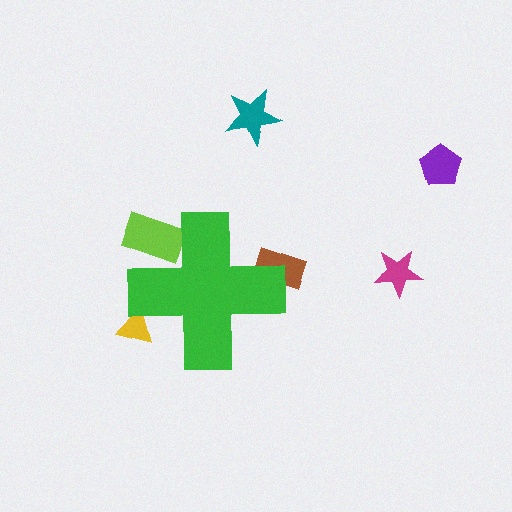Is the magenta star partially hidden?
No, the magenta star is fully visible.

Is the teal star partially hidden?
No, the teal star is fully visible.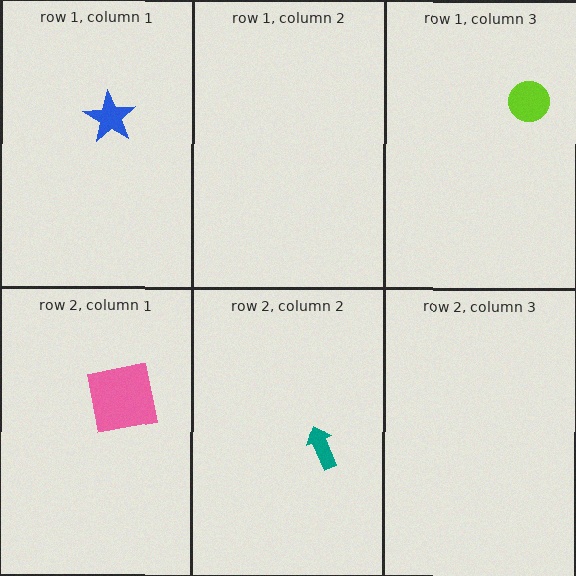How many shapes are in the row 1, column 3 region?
1.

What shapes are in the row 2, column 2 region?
The teal arrow.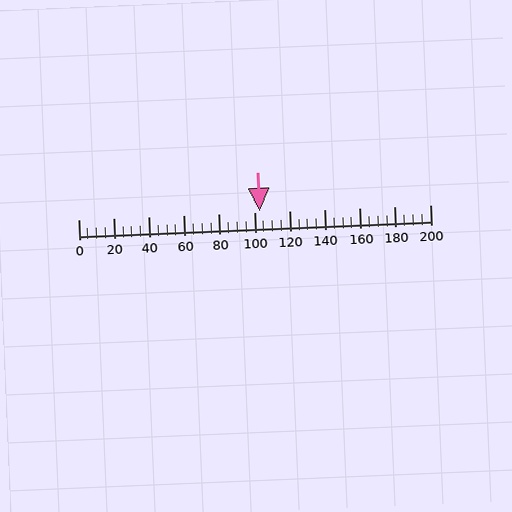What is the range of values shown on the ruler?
The ruler shows values from 0 to 200.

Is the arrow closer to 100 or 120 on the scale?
The arrow is closer to 100.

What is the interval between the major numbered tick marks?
The major tick marks are spaced 20 units apart.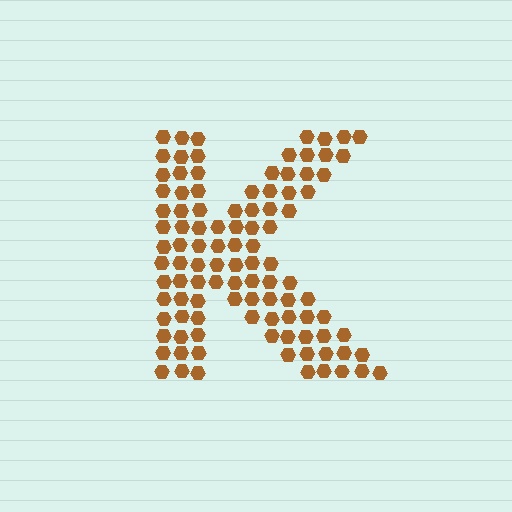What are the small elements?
The small elements are hexagons.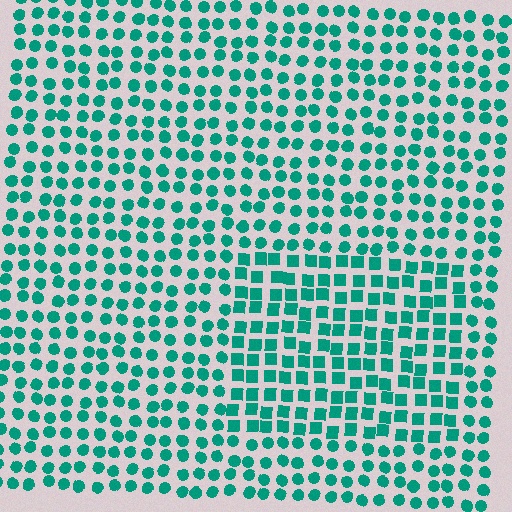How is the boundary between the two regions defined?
The boundary is defined by a change in element shape: squares inside vs. circles outside. All elements share the same color and spacing.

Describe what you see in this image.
The image is filled with small teal elements arranged in a uniform grid. A rectangle-shaped region contains squares, while the surrounding area contains circles. The boundary is defined purely by the change in element shape.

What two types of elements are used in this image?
The image uses squares inside the rectangle region and circles outside it.